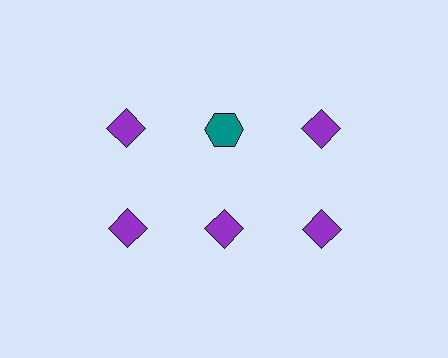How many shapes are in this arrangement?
There are 6 shapes arranged in a grid pattern.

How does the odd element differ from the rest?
It differs in both color (teal instead of purple) and shape (hexagon instead of diamond).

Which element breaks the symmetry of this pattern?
The teal hexagon in the top row, second from left column breaks the symmetry. All other shapes are purple diamonds.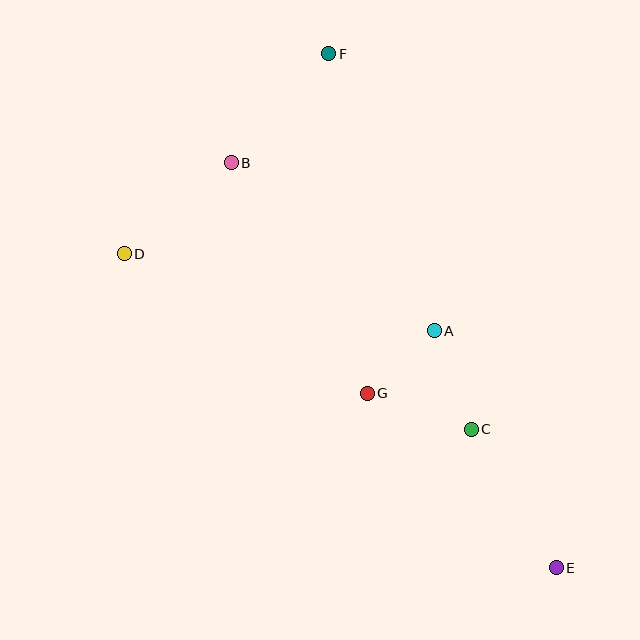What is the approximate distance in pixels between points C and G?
The distance between C and G is approximately 110 pixels.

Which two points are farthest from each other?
Points E and F are farthest from each other.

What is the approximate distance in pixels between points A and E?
The distance between A and E is approximately 267 pixels.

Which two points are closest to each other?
Points A and G are closest to each other.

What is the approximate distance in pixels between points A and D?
The distance between A and D is approximately 319 pixels.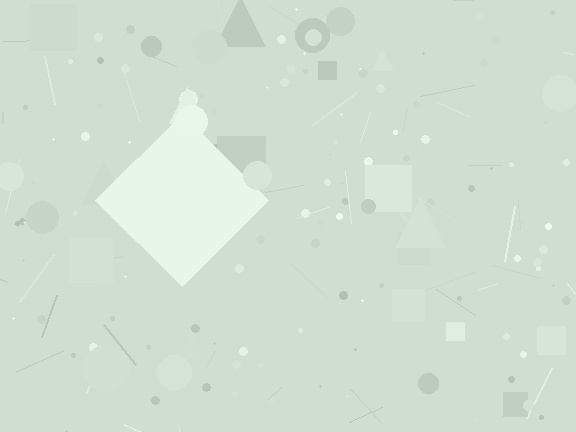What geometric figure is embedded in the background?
A diamond is embedded in the background.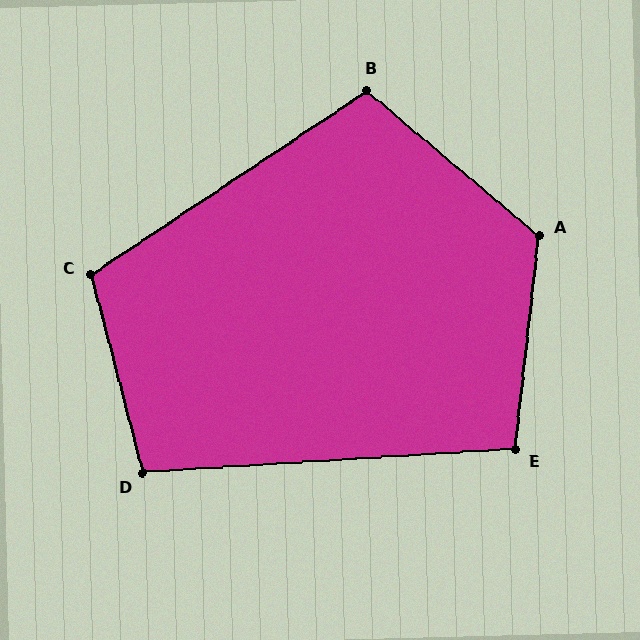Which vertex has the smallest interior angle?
E, at approximately 100 degrees.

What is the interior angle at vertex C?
Approximately 109 degrees (obtuse).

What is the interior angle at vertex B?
Approximately 106 degrees (obtuse).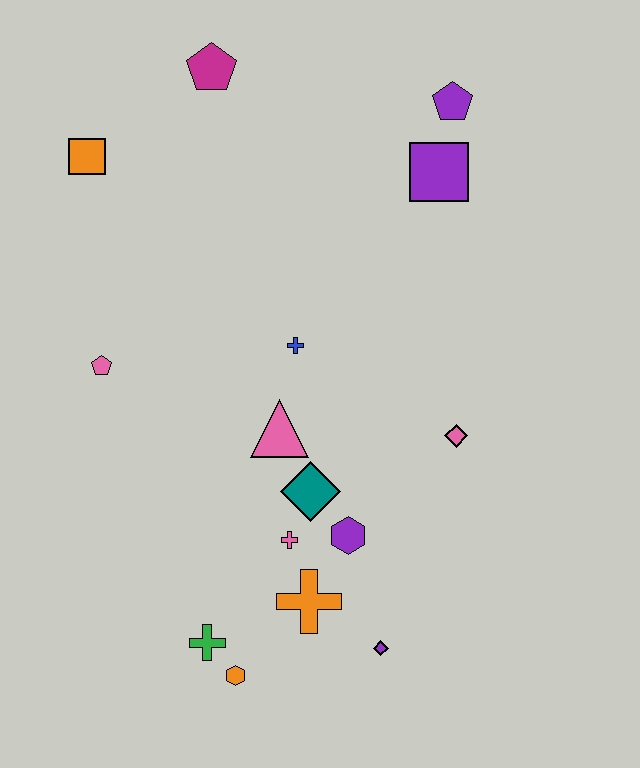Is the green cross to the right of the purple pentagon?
No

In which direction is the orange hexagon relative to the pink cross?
The orange hexagon is below the pink cross.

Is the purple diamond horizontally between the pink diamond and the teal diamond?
Yes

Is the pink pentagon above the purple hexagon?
Yes